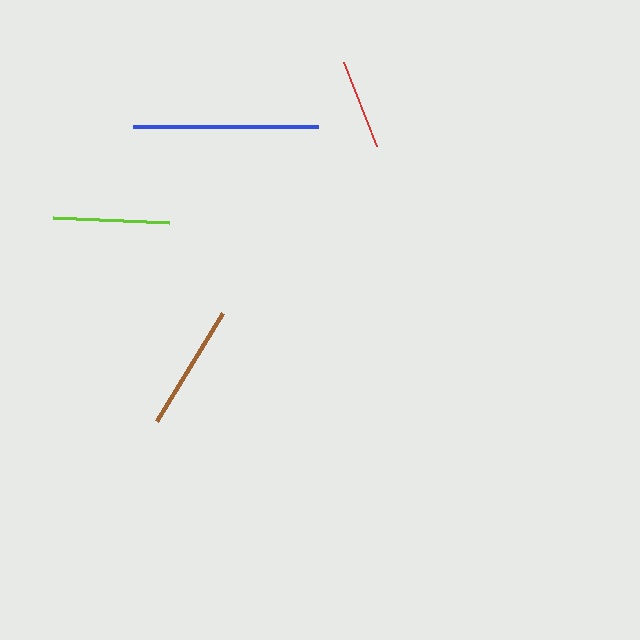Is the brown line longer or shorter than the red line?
The brown line is longer than the red line.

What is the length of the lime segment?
The lime segment is approximately 116 pixels long.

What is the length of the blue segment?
The blue segment is approximately 185 pixels long.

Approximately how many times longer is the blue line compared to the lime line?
The blue line is approximately 1.6 times the length of the lime line.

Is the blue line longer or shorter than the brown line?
The blue line is longer than the brown line.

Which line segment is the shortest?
The red line is the shortest at approximately 91 pixels.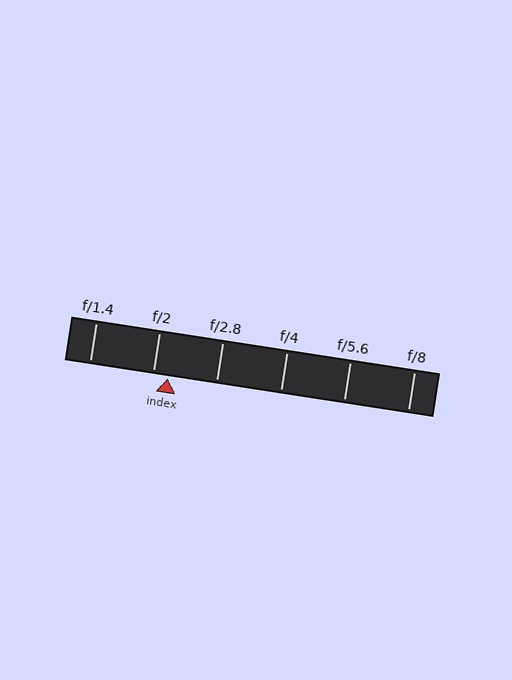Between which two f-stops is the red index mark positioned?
The index mark is between f/2 and f/2.8.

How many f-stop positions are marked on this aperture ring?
There are 6 f-stop positions marked.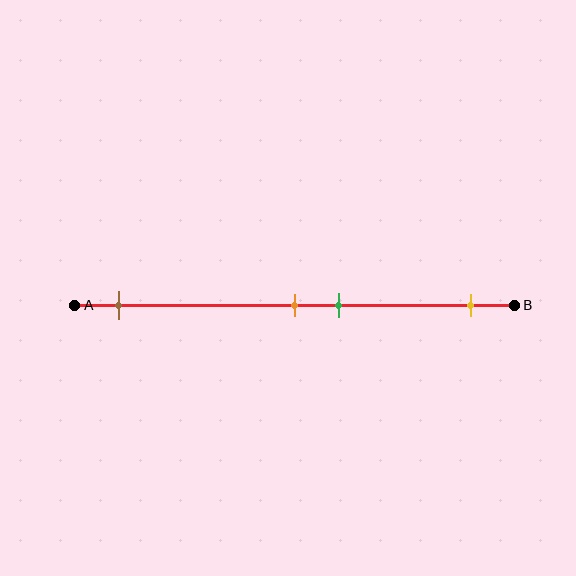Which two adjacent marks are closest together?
The orange and green marks are the closest adjacent pair.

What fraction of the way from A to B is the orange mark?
The orange mark is approximately 50% (0.5) of the way from A to B.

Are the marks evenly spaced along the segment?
No, the marks are not evenly spaced.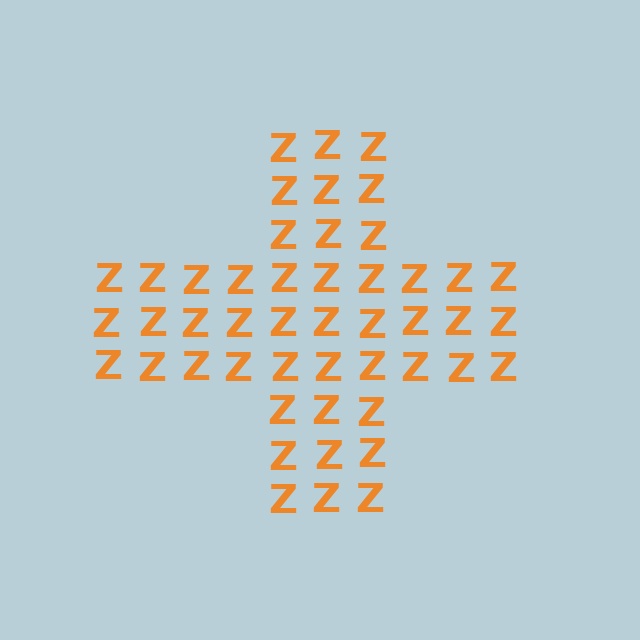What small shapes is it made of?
It is made of small letter Z's.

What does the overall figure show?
The overall figure shows a cross.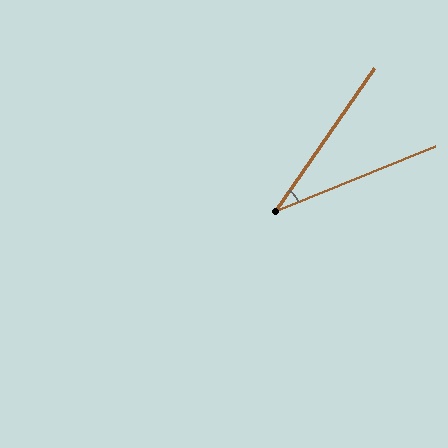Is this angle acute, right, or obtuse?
It is acute.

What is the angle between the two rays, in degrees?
Approximately 33 degrees.